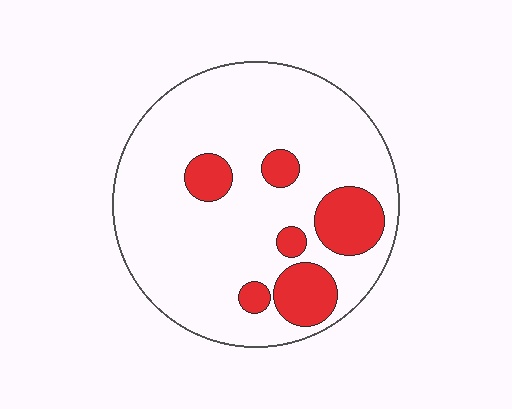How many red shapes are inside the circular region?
6.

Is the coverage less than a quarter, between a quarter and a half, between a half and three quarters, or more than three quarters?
Less than a quarter.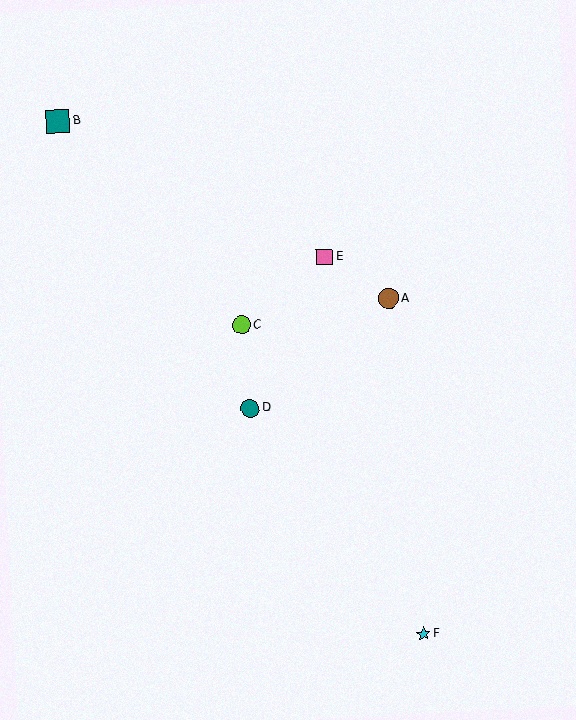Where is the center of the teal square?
The center of the teal square is at (58, 121).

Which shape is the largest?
The teal square (labeled B) is the largest.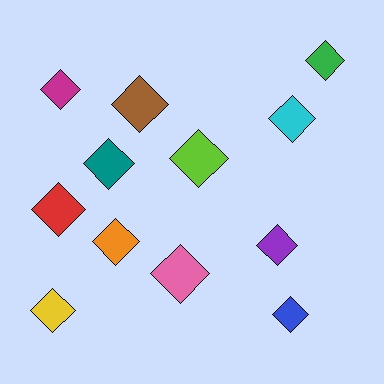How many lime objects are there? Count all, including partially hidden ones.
There is 1 lime object.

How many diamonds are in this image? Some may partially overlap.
There are 12 diamonds.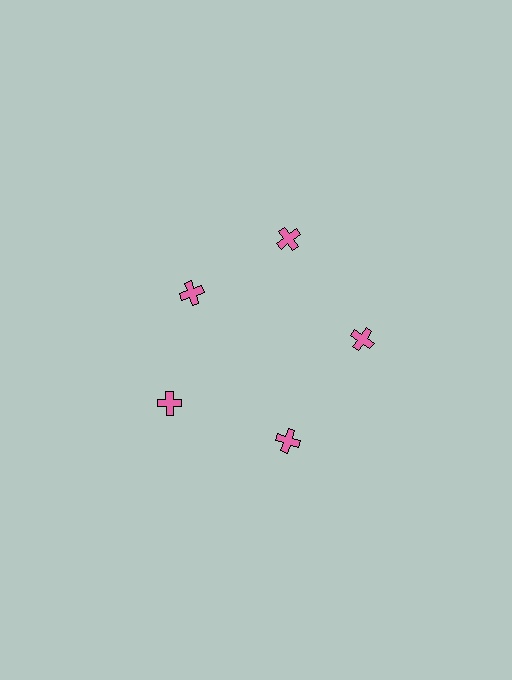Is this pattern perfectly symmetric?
No. The 5 pink crosses are arranged in a ring, but one element near the 10 o'clock position is pulled inward toward the center, breaking the 5-fold rotational symmetry.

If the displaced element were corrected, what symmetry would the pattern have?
It would have 5-fold rotational symmetry — the pattern would map onto itself every 72 degrees.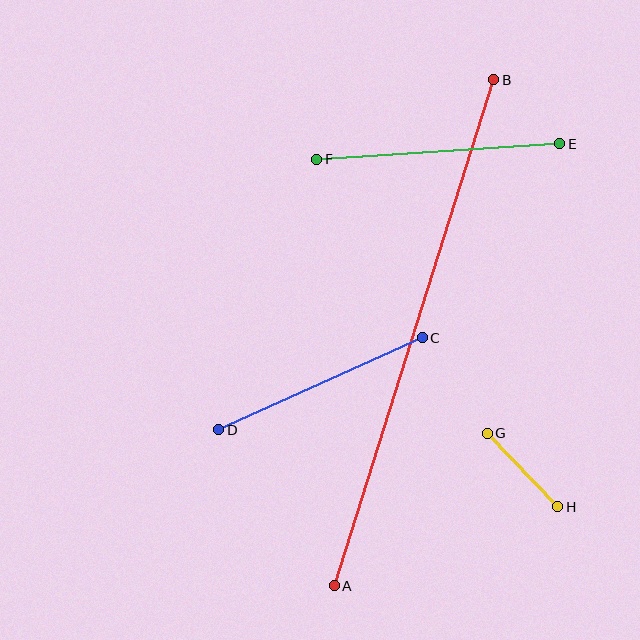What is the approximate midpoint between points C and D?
The midpoint is at approximately (320, 384) pixels.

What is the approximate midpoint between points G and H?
The midpoint is at approximately (522, 470) pixels.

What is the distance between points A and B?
The distance is approximately 530 pixels.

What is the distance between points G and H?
The distance is approximately 101 pixels.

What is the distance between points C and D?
The distance is approximately 224 pixels.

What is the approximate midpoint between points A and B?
The midpoint is at approximately (414, 333) pixels.